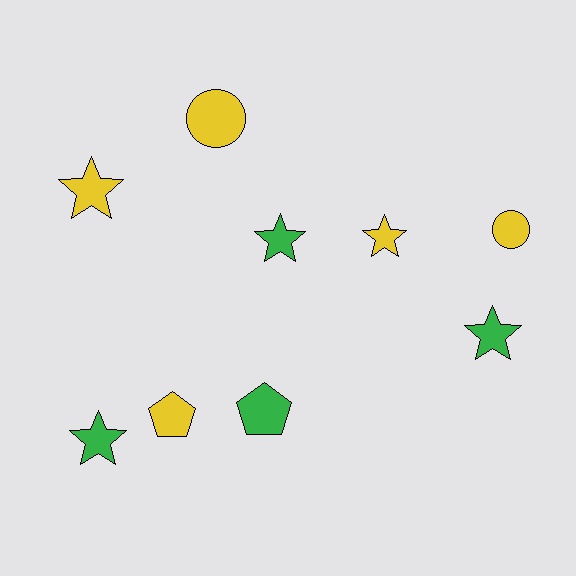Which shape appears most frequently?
Star, with 5 objects.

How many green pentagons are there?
There is 1 green pentagon.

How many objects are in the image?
There are 9 objects.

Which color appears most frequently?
Yellow, with 5 objects.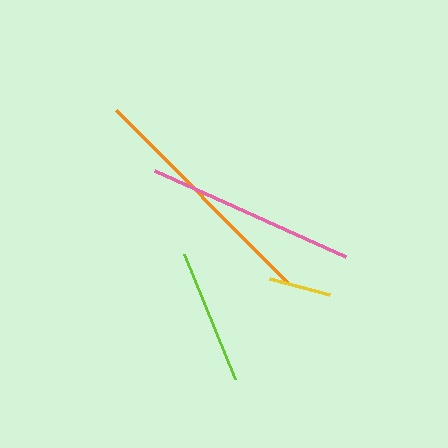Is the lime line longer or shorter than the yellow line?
The lime line is longer than the yellow line.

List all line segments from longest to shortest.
From longest to shortest: orange, pink, lime, yellow.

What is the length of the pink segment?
The pink segment is approximately 209 pixels long.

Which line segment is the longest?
The orange line is the longest at approximately 244 pixels.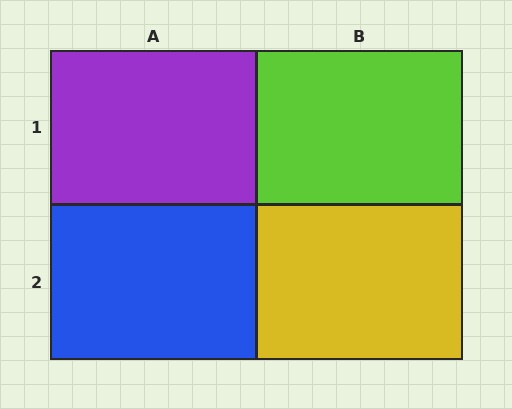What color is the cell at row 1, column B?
Lime.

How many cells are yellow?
1 cell is yellow.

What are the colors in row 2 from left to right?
Blue, yellow.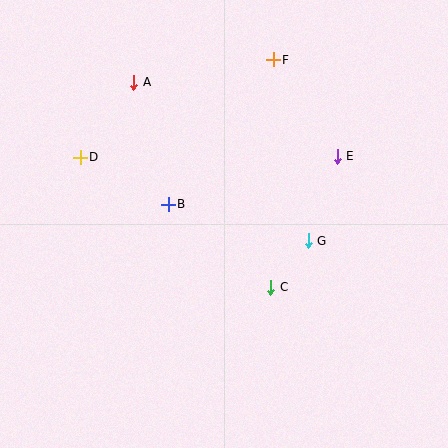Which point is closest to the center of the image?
Point B at (168, 204) is closest to the center.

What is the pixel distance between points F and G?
The distance between F and G is 184 pixels.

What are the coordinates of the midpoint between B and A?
The midpoint between B and A is at (151, 143).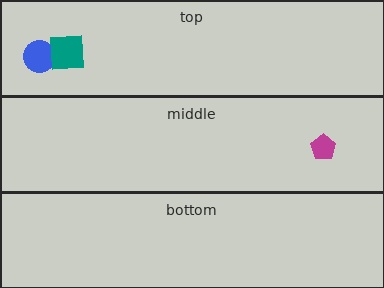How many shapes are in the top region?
2.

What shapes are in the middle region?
The magenta pentagon.